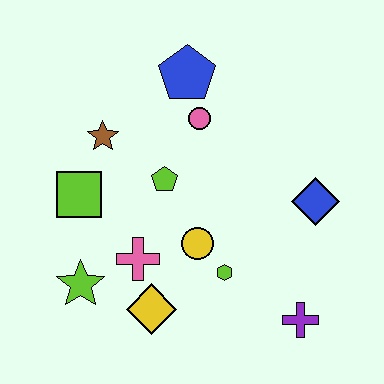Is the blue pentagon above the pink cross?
Yes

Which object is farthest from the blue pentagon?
The purple cross is farthest from the blue pentagon.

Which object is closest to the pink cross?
The yellow diamond is closest to the pink cross.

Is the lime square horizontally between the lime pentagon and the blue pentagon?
No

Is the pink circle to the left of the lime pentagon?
No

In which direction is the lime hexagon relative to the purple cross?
The lime hexagon is to the left of the purple cross.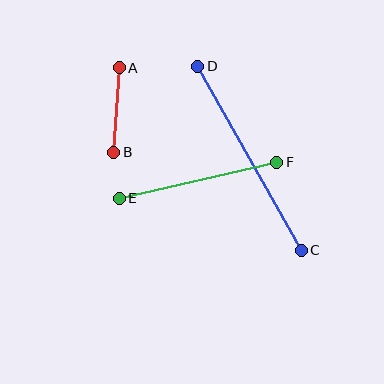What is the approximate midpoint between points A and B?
The midpoint is at approximately (117, 110) pixels.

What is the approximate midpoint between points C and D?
The midpoint is at approximately (249, 158) pixels.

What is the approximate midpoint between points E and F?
The midpoint is at approximately (198, 180) pixels.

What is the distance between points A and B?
The distance is approximately 84 pixels.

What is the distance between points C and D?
The distance is approximately 211 pixels.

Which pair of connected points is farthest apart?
Points C and D are farthest apart.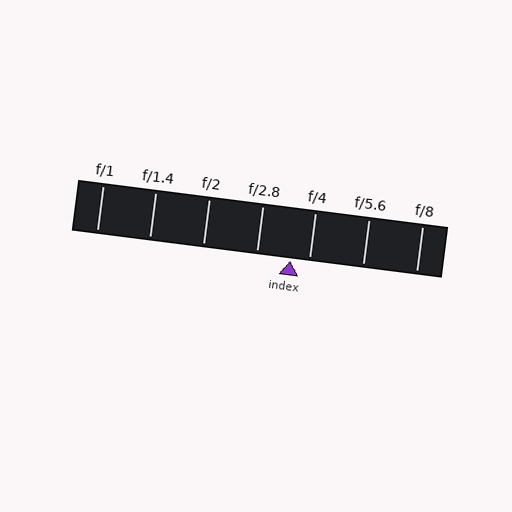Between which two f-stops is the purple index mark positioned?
The index mark is between f/2.8 and f/4.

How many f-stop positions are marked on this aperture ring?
There are 7 f-stop positions marked.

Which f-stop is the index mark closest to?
The index mark is closest to f/4.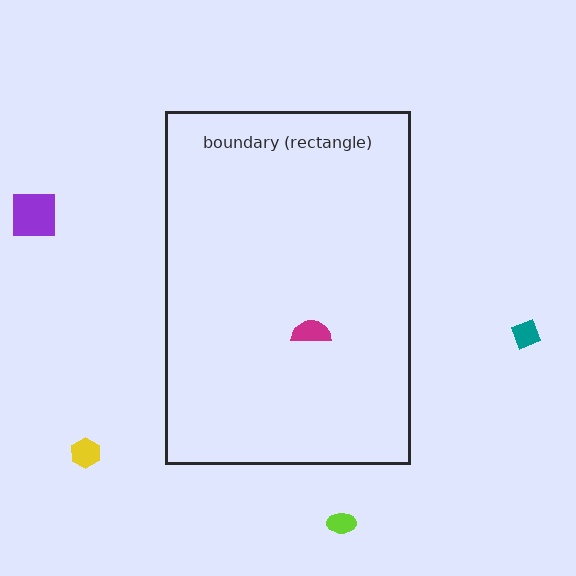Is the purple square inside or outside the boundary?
Outside.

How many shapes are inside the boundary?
1 inside, 4 outside.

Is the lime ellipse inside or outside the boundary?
Outside.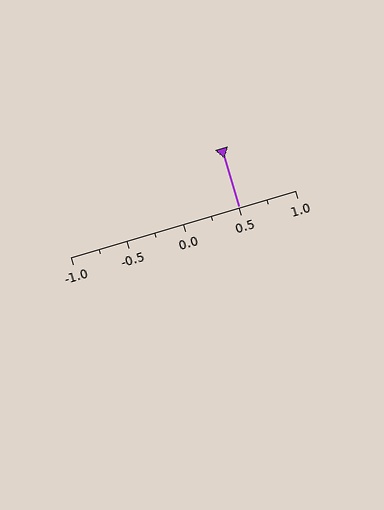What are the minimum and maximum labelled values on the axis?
The axis runs from -1.0 to 1.0.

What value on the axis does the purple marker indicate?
The marker indicates approximately 0.5.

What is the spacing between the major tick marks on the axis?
The major ticks are spaced 0.5 apart.